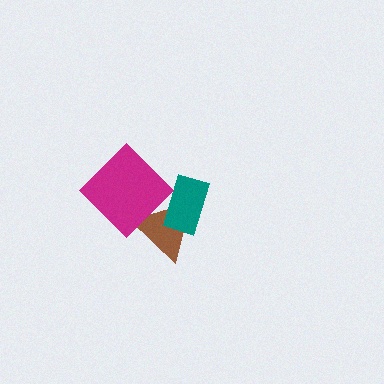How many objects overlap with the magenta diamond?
2 objects overlap with the magenta diamond.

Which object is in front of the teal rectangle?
The magenta diamond is in front of the teal rectangle.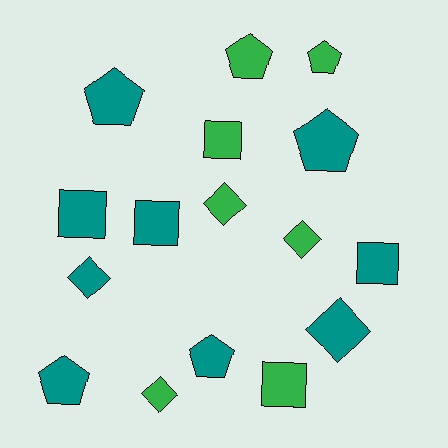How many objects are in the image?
There are 16 objects.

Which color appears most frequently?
Teal, with 9 objects.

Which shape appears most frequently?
Pentagon, with 6 objects.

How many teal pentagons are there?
There are 4 teal pentagons.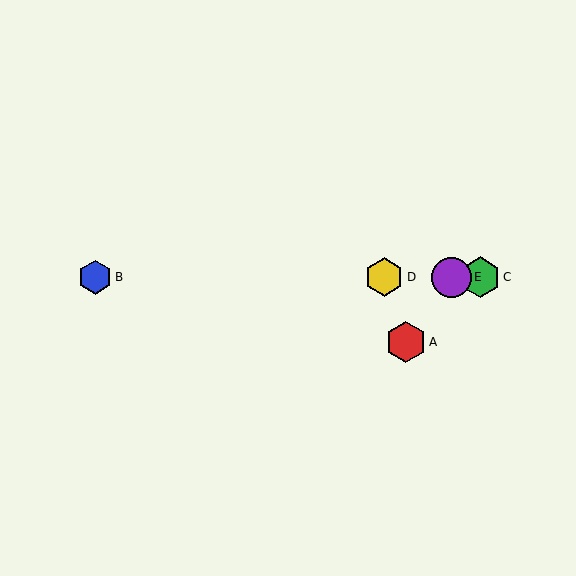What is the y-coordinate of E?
Object E is at y≈277.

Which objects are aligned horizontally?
Objects B, C, D, E are aligned horizontally.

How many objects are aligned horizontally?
4 objects (B, C, D, E) are aligned horizontally.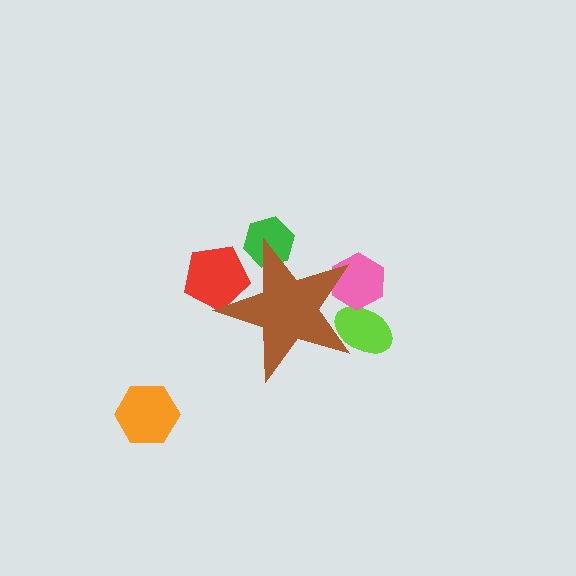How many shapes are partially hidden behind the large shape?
4 shapes are partially hidden.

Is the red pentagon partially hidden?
Yes, the red pentagon is partially hidden behind the brown star.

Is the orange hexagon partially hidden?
No, the orange hexagon is fully visible.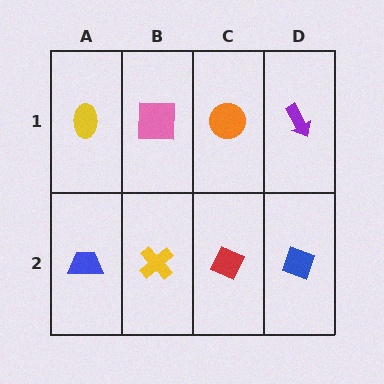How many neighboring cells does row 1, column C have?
3.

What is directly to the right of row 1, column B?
An orange circle.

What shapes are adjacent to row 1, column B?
A yellow cross (row 2, column B), a yellow ellipse (row 1, column A), an orange circle (row 1, column C).